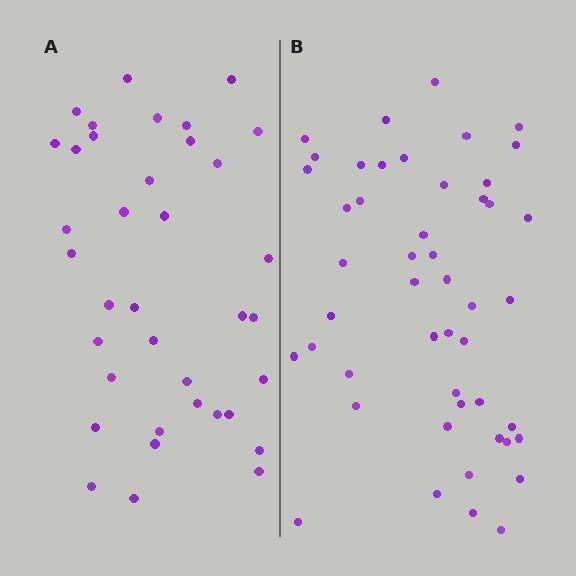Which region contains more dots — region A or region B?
Region B (the right region) has more dots.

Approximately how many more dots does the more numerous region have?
Region B has roughly 12 or so more dots than region A.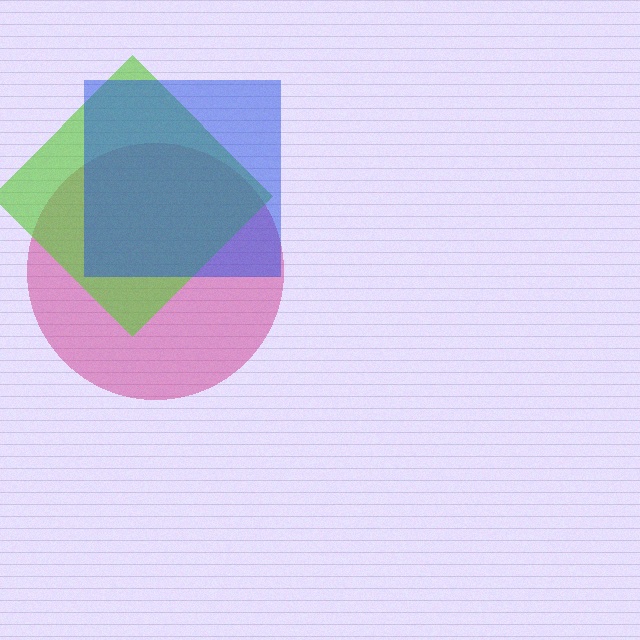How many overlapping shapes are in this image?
There are 3 overlapping shapes in the image.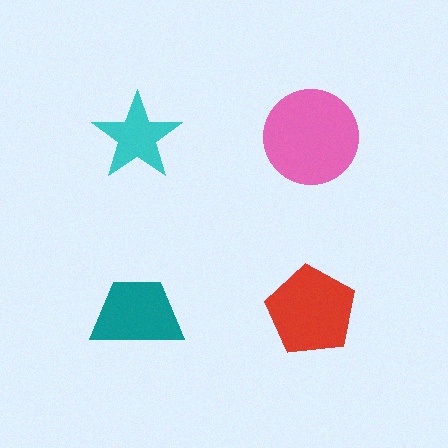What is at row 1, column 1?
A cyan star.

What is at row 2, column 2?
A red pentagon.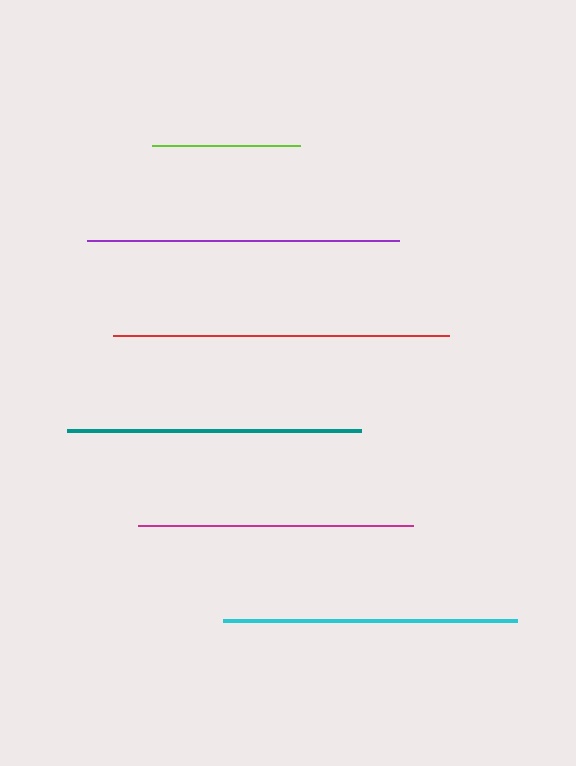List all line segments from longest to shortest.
From longest to shortest: red, purple, teal, cyan, magenta, lime.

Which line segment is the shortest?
The lime line is the shortest at approximately 148 pixels.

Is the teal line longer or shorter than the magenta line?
The teal line is longer than the magenta line.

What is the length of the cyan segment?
The cyan segment is approximately 294 pixels long.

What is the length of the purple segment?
The purple segment is approximately 312 pixels long.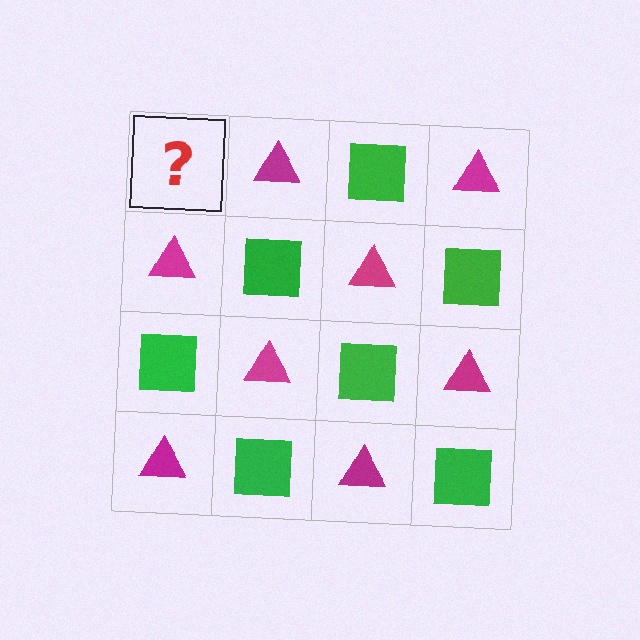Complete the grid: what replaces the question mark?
The question mark should be replaced with a green square.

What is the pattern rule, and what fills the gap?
The rule is that it alternates green square and magenta triangle in a checkerboard pattern. The gap should be filled with a green square.